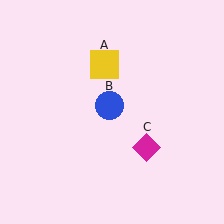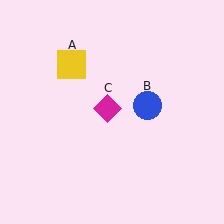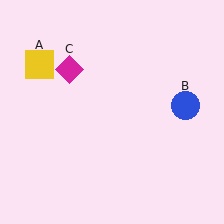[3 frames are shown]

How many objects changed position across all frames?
3 objects changed position: yellow square (object A), blue circle (object B), magenta diamond (object C).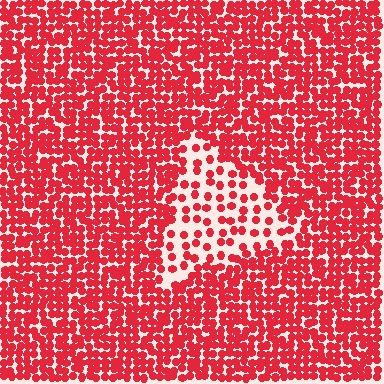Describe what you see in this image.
The image contains small red elements arranged at two different densities. A triangle-shaped region is visible where the elements are less densely packed than the surrounding area.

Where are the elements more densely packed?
The elements are more densely packed outside the triangle boundary.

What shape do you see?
I see a triangle.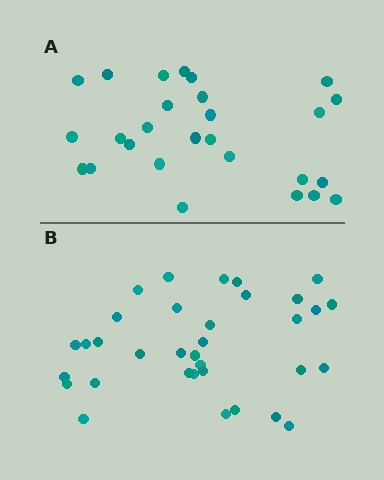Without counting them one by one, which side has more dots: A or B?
Region B (the bottom region) has more dots.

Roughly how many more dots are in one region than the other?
Region B has roughly 8 or so more dots than region A.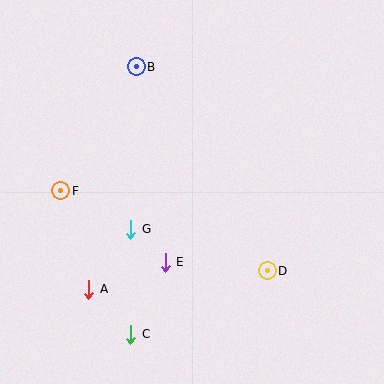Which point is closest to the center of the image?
Point G at (131, 229) is closest to the center.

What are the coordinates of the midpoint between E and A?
The midpoint between E and A is at (127, 276).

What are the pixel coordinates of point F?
Point F is at (61, 191).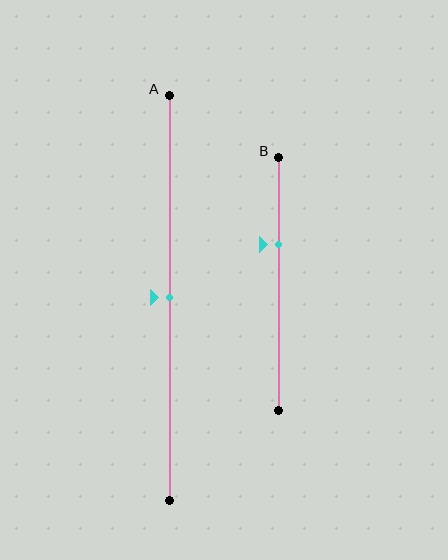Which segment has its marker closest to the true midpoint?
Segment A has its marker closest to the true midpoint.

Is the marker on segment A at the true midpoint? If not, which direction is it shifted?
Yes, the marker on segment A is at the true midpoint.